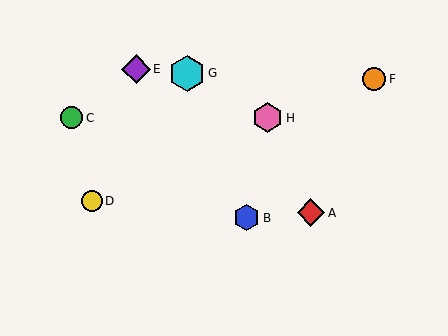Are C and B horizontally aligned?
No, C is at y≈118 and B is at y≈218.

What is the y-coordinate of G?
Object G is at y≈73.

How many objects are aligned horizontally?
2 objects (C, H) are aligned horizontally.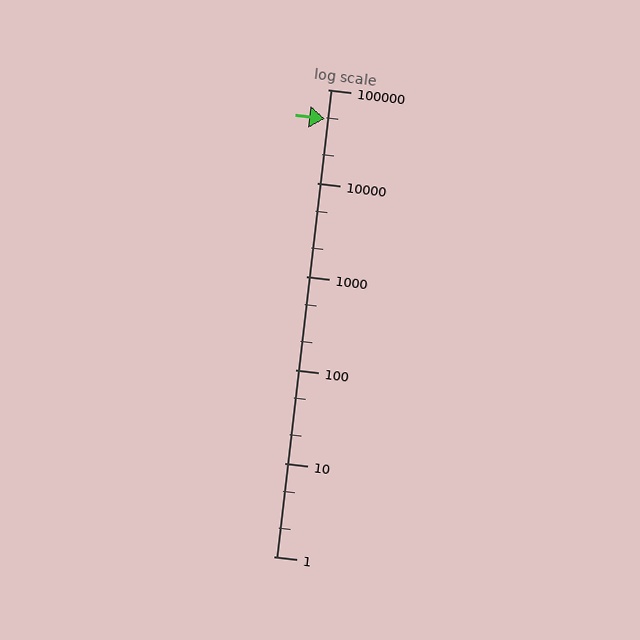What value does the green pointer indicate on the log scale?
The pointer indicates approximately 48000.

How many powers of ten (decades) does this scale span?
The scale spans 5 decades, from 1 to 100000.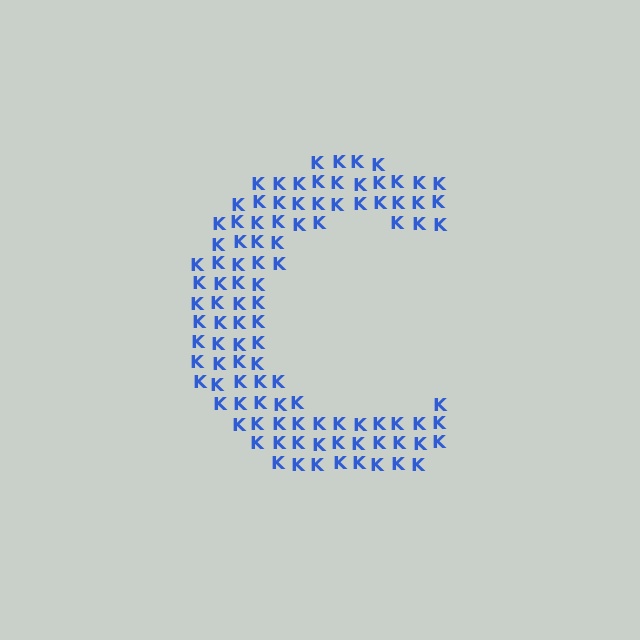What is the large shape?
The large shape is the letter C.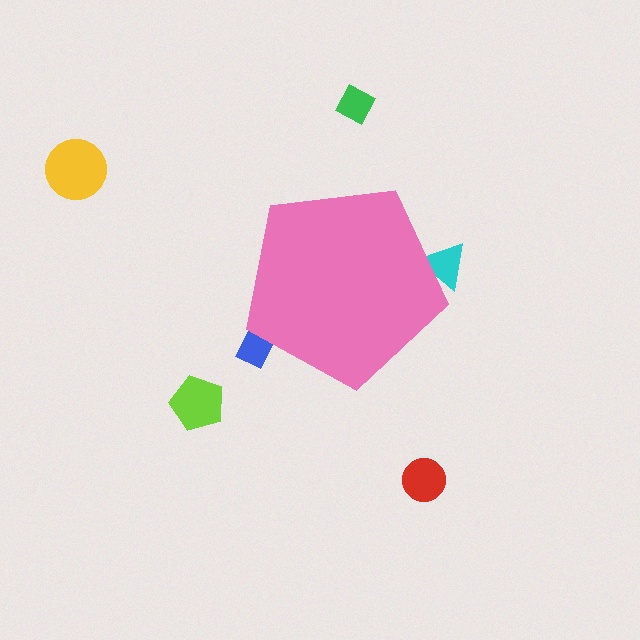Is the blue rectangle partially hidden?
Yes, the blue rectangle is partially hidden behind the pink pentagon.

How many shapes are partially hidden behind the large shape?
2 shapes are partially hidden.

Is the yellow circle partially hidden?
No, the yellow circle is fully visible.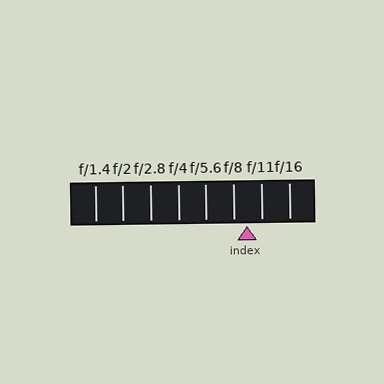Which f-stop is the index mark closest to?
The index mark is closest to f/8.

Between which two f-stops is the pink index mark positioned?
The index mark is between f/8 and f/11.